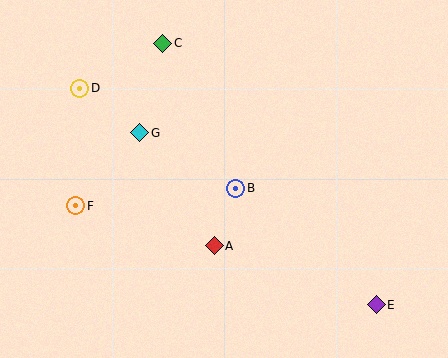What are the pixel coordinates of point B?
Point B is at (236, 188).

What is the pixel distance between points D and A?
The distance between D and A is 207 pixels.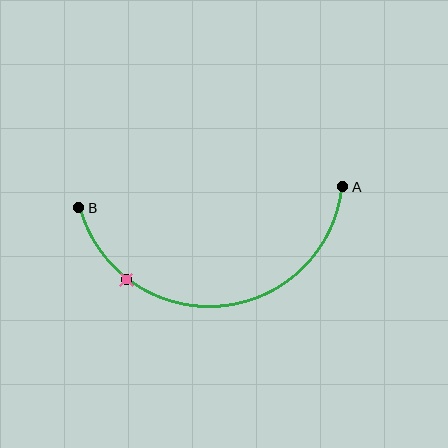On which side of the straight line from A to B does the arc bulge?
The arc bulges below the straight line connecting A and B.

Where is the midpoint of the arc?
The arc midpoint is the point on the curve farthest from the straight line joining A and B. It sits below that line.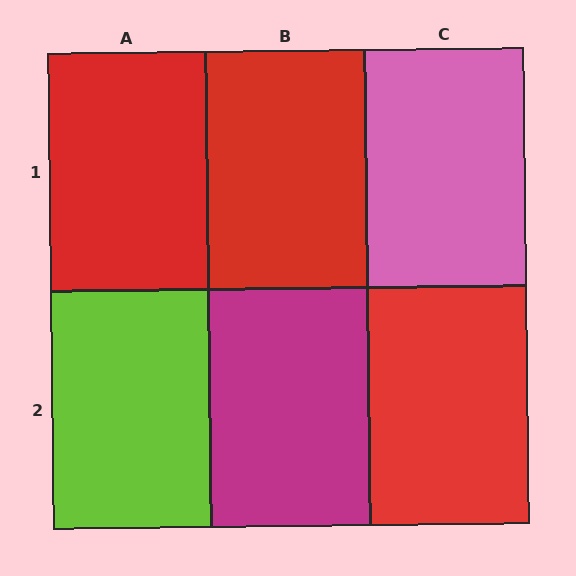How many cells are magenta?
1 cell is magenta.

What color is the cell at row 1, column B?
Red.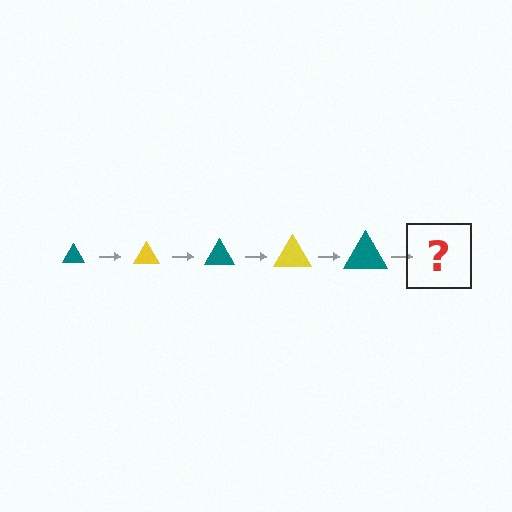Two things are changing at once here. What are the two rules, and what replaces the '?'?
The two rules are that the triangle grows larger each step and the color cycles through teal and yellow. The '?' should be a yellow triangle, larger than the previous one.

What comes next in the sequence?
The next element should be a yellow triangle, larger than the previous one.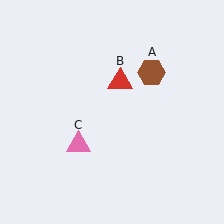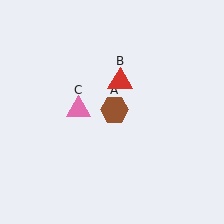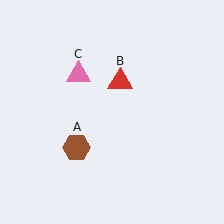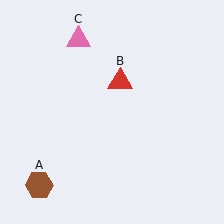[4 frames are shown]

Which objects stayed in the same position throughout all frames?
Red triangle (object B) remained stationary.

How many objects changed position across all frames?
2 objects changed position: brown hexagon (object A), pink triangle (object C).